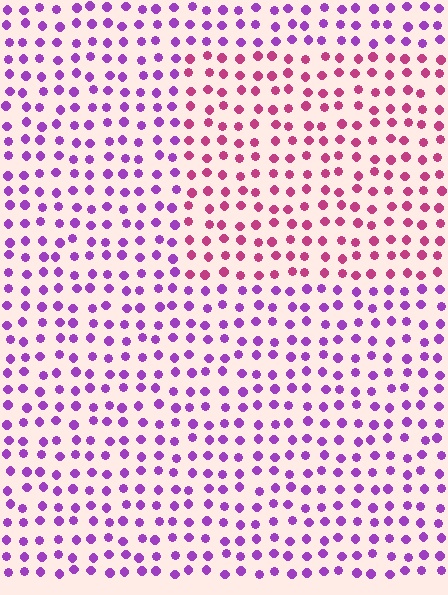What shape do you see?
I see a rectangle.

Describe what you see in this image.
The image is filled with small purple elements in a uniform arrangement. A rectangle-shaped region is visible where the elements are tinted to a slightly different hue, forming a subtle color boundary.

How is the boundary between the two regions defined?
The boundary is defined purely by a slight shift in hue (about 44 degrees). Spacing, size, and orientation are identical on both sides.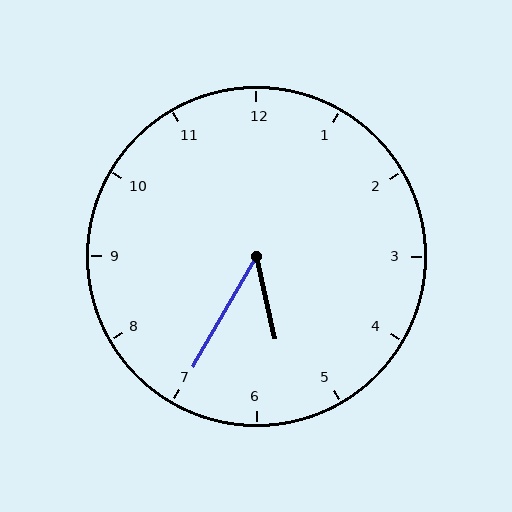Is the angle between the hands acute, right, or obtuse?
It is acute.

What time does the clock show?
5:35.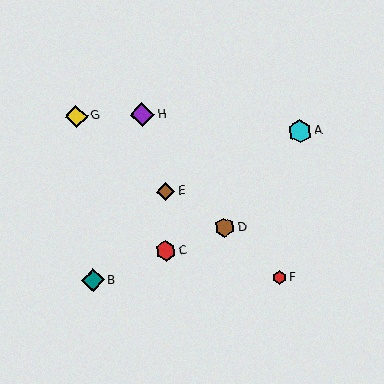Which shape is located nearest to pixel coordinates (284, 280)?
The red hexagon (labeled F) at (279, 278) is nearest to that location.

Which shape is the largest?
The purple diamond (labeled H) is the largest.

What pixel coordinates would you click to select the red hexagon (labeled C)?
Click at (166, 251) to select the red hexagon C.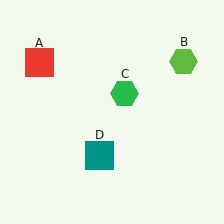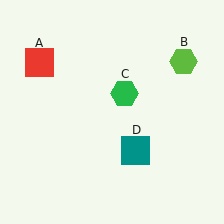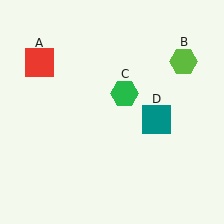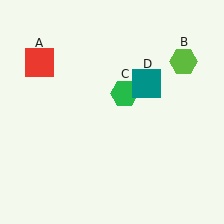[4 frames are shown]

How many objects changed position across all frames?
1 object changed position: teal square (object D).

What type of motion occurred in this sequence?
The teal square (object D) rotated counterclockwise around the center of the scene.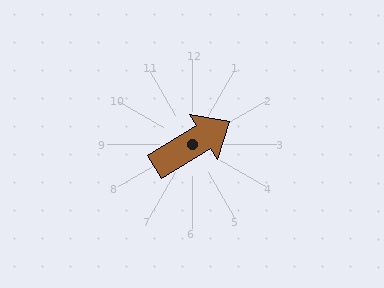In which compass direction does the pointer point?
Northeast.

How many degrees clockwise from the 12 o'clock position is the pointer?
Approximately 58 degrees.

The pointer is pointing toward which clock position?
Roughly 2 o'clock.